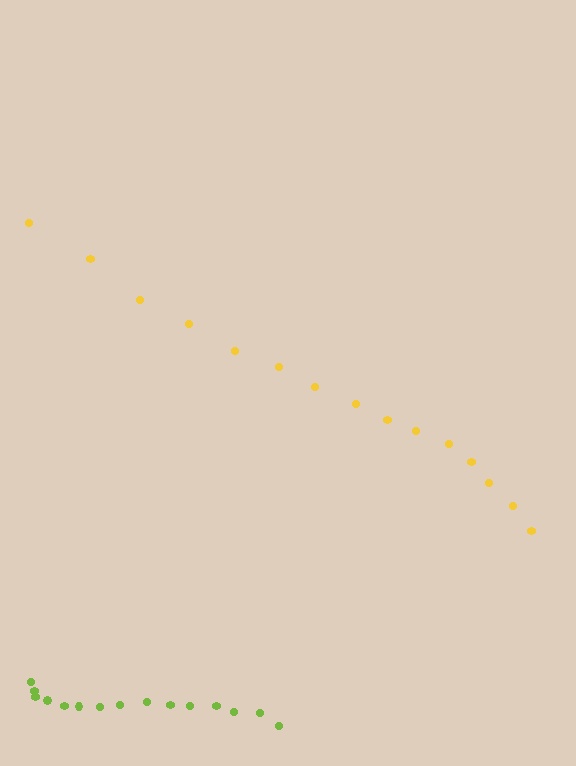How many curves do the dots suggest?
There are 2 distinct paths.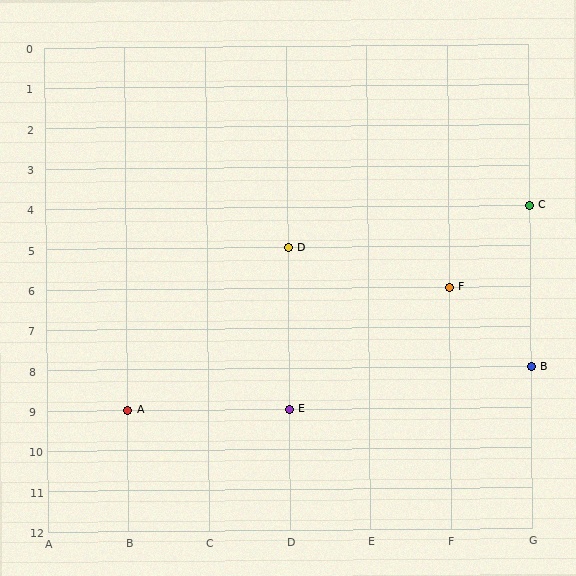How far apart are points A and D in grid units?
Points A and D are 2 columns and 4 rows apart (about 4.5 grid units diagonally).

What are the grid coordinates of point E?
Point E is at grid coordinates (D, 9).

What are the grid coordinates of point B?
Point B is at grid coordinates (G, 8).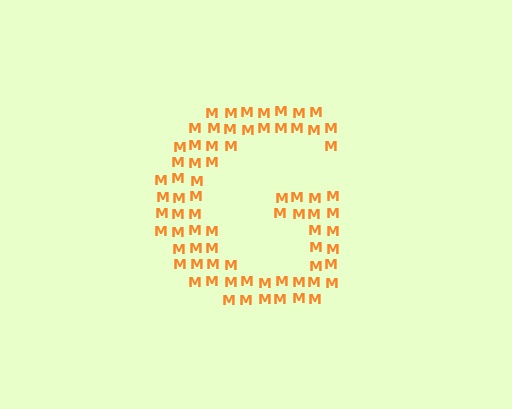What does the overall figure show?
The overall figure shows the letter G.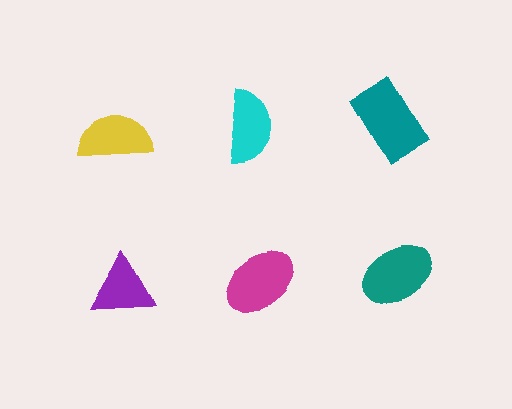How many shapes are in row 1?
3 shapes.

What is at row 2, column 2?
A magenta ellipse.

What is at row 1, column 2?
A cyan semicircle.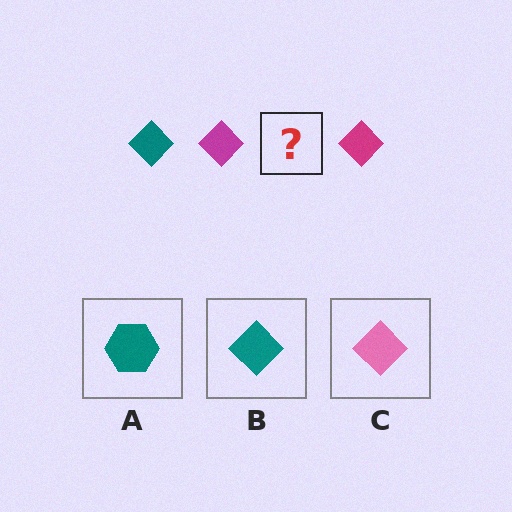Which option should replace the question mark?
Option B.